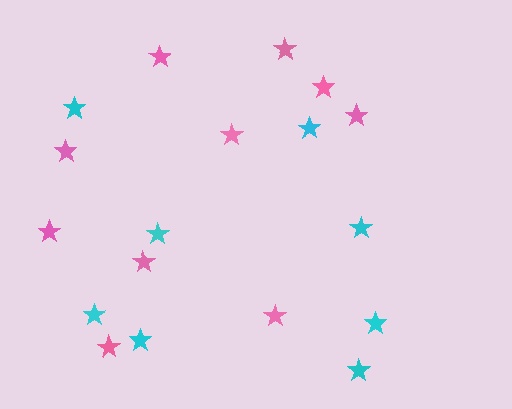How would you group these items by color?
There are 2 groups: one group of pink stars (10) and one group of cyan stars (8).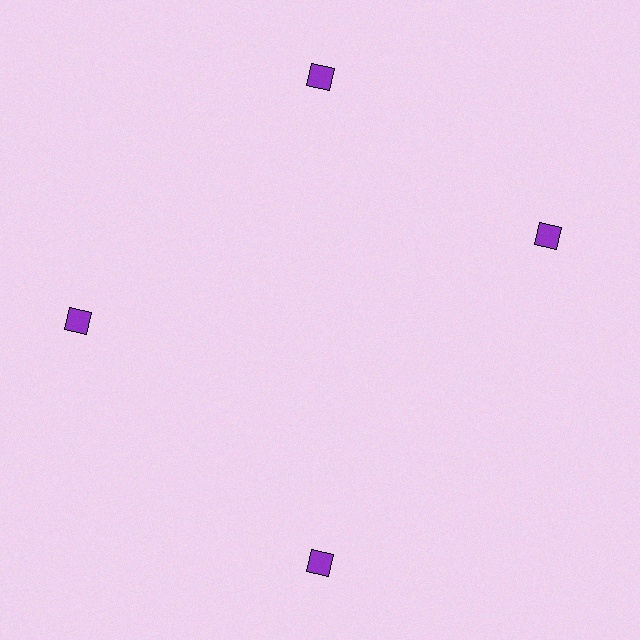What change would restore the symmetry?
The symmetry would be restored by rotating it back into even spacing with its neighbors so that all 4 squares sit at equal angles and equal distance from the center.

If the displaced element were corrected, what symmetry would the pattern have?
It would have 4-fold rotational symmetry — the pattern would map onto itself every 90 degrees.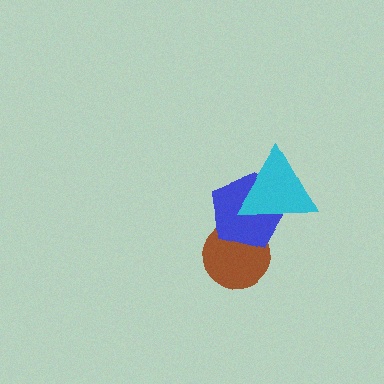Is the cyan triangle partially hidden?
No, no other shape covers it.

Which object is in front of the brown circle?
The blue pentagon is in front of the brown circle.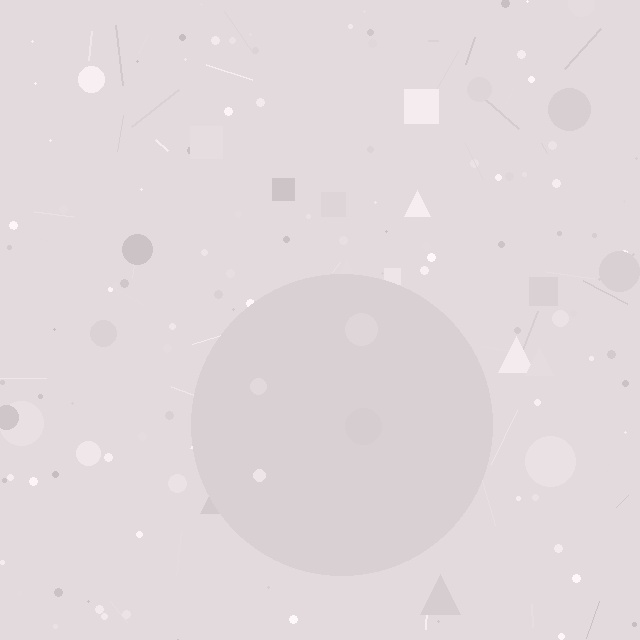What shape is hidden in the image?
A circle is hidden in the image.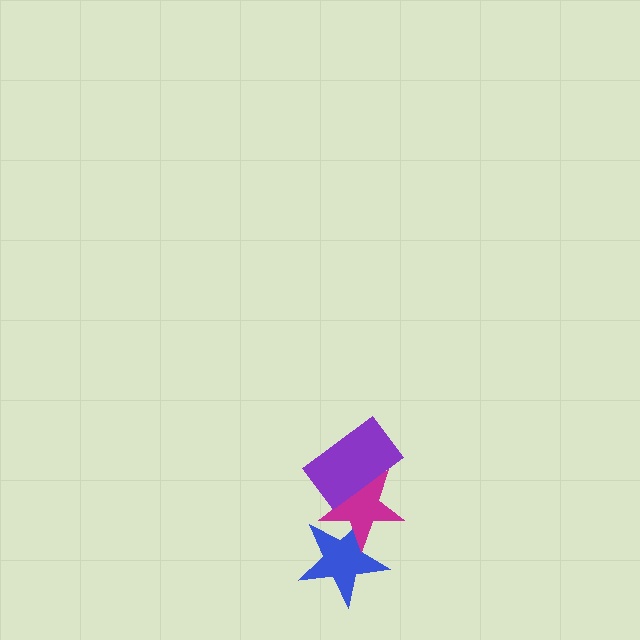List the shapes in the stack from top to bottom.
From top to bottom: the purple rectangle, the magenta star, the blue star.